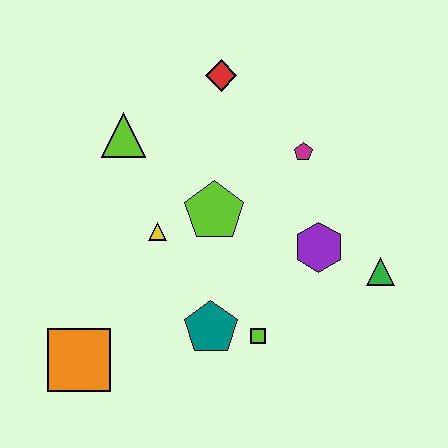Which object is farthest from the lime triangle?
The green triangle is farthest from the lime triangle.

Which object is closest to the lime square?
The teal pentagon is closest to the lime square.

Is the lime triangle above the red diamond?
No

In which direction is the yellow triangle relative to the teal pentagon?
The yellow triangle is above the teal pentagon.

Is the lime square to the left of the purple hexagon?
Yes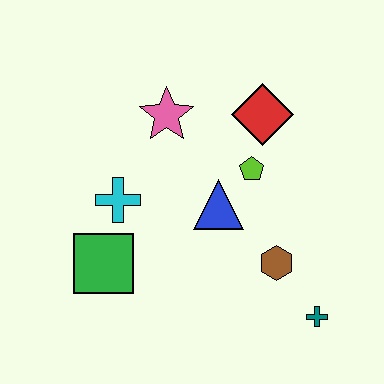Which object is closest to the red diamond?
The lime pentagon is closest to the red diamond.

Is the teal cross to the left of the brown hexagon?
No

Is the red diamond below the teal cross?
No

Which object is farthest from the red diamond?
The green square is farthest from the red diamond.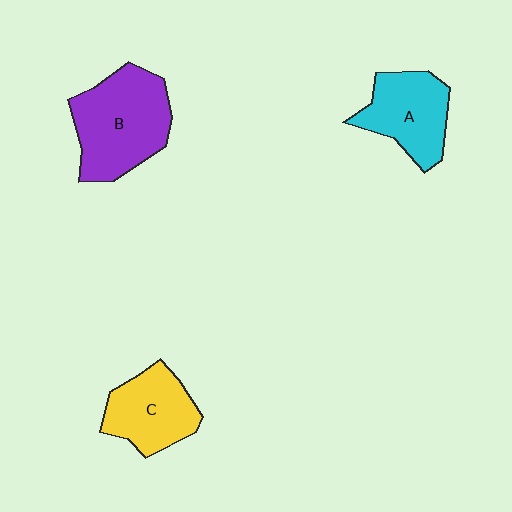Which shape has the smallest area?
Shape C (yellow).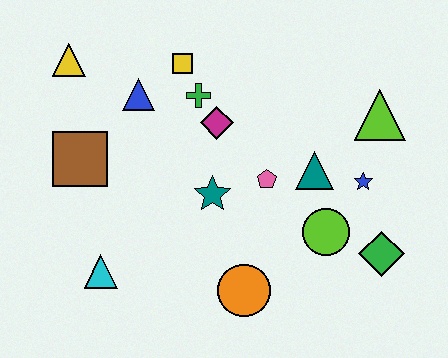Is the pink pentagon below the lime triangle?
Yes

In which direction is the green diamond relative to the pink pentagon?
The green diamond is to the right of the pink pentagon.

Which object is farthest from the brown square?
The green diamond is farthest from the brown square.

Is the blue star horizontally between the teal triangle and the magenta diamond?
No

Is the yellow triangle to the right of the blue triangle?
No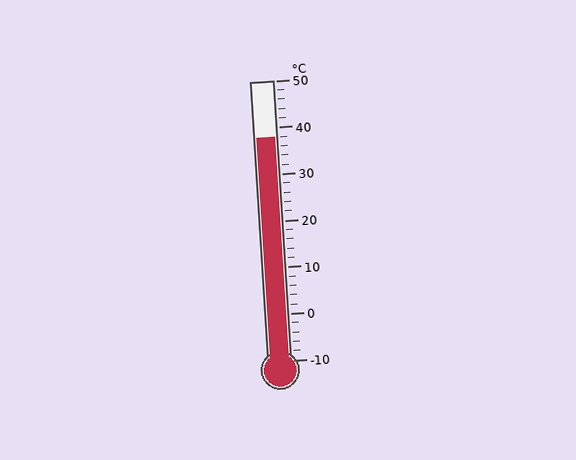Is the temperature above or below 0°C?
The temperature is above 0°C.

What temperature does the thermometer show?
The thermometer shows approximately 38°C.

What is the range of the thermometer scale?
The thermometer scale ranges from -10°C to 50°C.